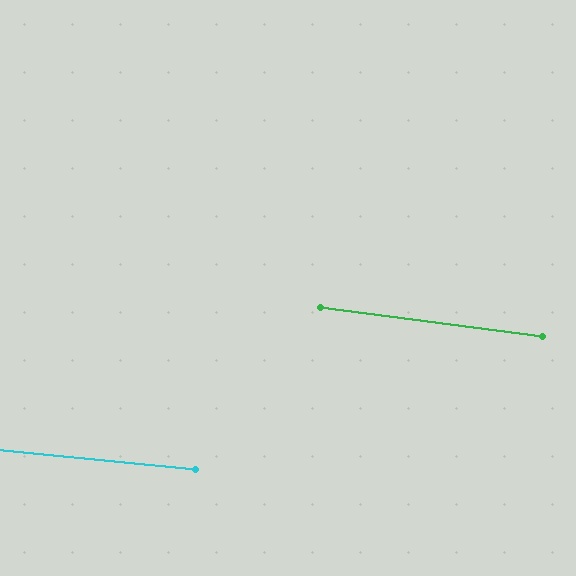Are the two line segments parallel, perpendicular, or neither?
Parallel — their directions differ by only 1.9°.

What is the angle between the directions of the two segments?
Approximately 2 degrees.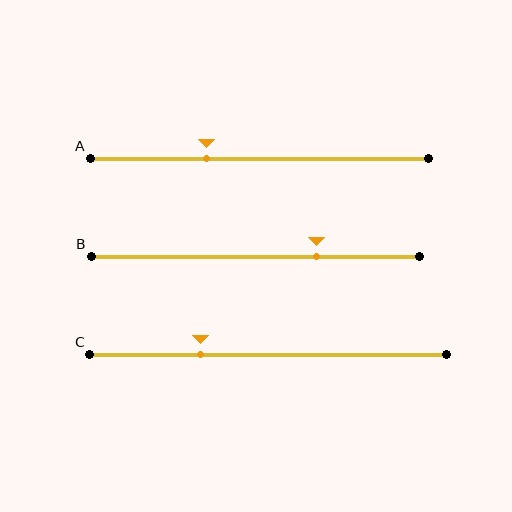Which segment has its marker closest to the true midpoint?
Segment A has its marker closest to the true midpoint.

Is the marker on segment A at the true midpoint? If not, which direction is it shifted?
No, the marker on segment A is shifted to the left by about 16% of the segment length.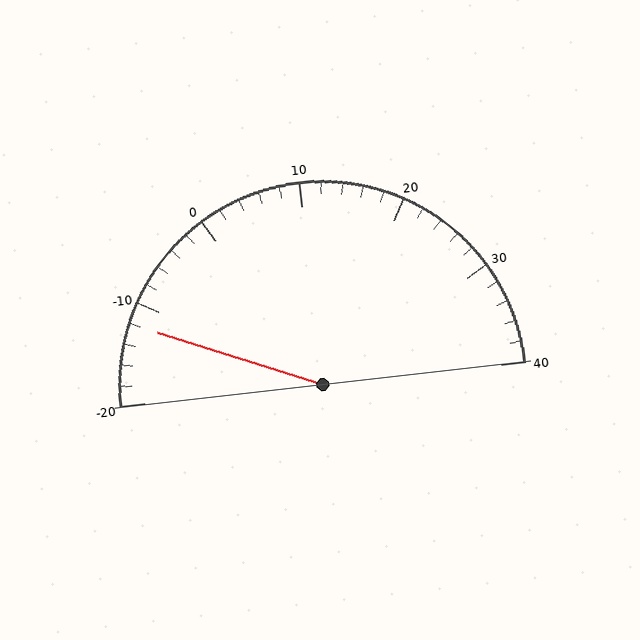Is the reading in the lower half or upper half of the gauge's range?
The reading is in the lower half of the range (-20 to 40).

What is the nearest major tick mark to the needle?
The nearest major tick mark is -10.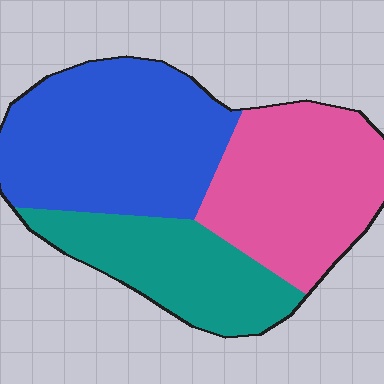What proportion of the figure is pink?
Pink covers around 35% of the figure.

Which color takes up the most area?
Blue, at roughly 40%.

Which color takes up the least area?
Teal, at roughly 25%.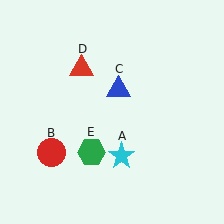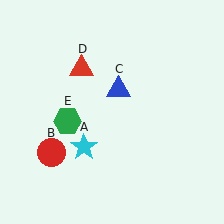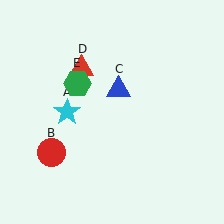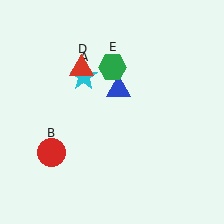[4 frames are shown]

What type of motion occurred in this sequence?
The cyan star (object A), green hexagon (object E) rotated clockwise around the center of the scene.